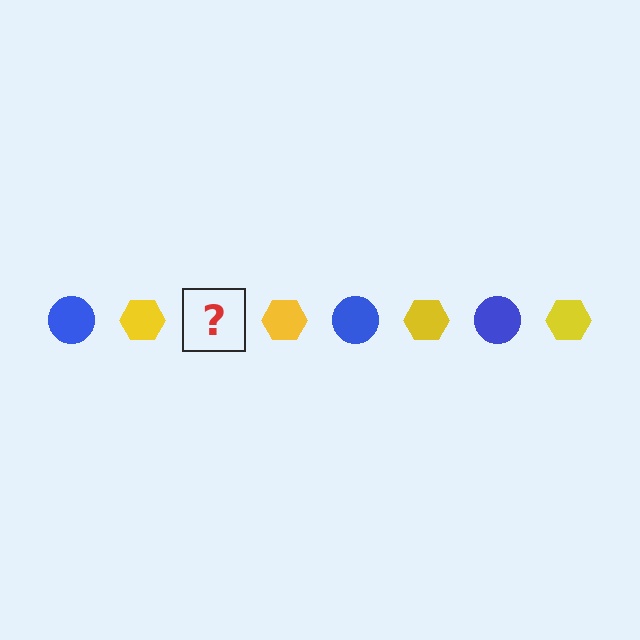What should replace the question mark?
The question mark should be replaced with a blue circle.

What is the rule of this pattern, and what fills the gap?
The rule is that the pattern alternates between blue circle and yellow hexagon. The gap should be filled with a blue circle.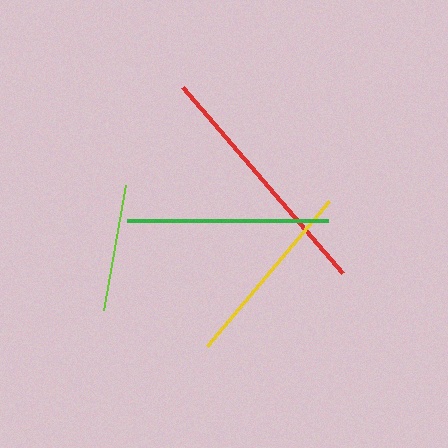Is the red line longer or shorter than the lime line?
The red line is longer than the lime line.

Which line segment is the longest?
The red line is the longest at approximately 245 pixels.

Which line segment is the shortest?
The lime line is the shortest at approximately 127 pixels.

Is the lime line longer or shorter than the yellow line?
The yellow line is longer than the lime line.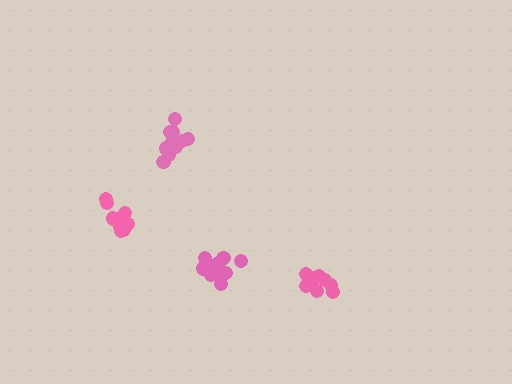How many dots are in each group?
Group 1: 10 dots, Group 2: 12 dots, Group 3: 13 dots, Group 4: 10 dots (45 total).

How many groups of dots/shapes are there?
There are 4 groups.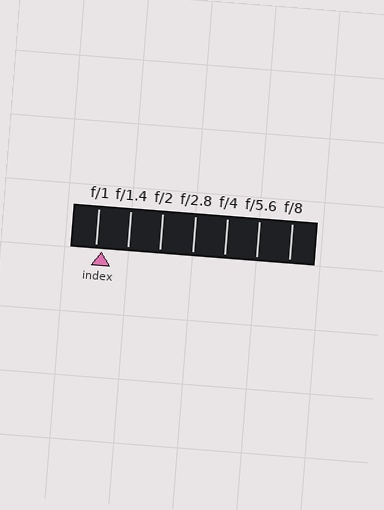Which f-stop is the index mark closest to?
The index mark is closest to f/1.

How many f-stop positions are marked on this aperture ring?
There are 7 f-stop positions marked.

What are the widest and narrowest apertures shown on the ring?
The widest aperture shown is f/1 and the narrowest is f/8.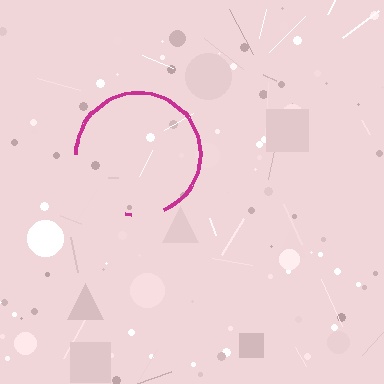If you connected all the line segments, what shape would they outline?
They would outline a circle.